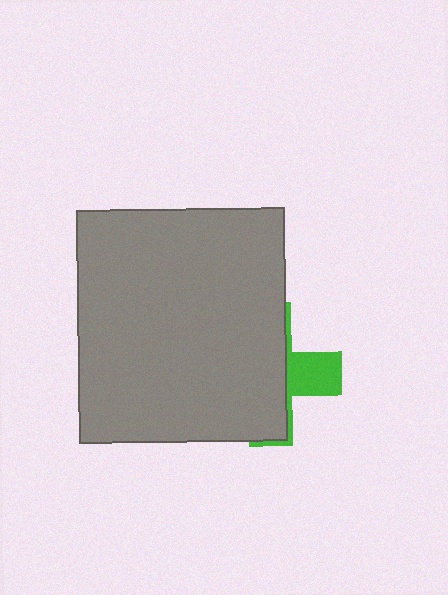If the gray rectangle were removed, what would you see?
You would see the complete green cross.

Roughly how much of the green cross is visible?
A small part of it is visible (roughly 31%).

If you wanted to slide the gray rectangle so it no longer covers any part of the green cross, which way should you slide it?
Slide it left — that is the most direct way to separate the two shapes.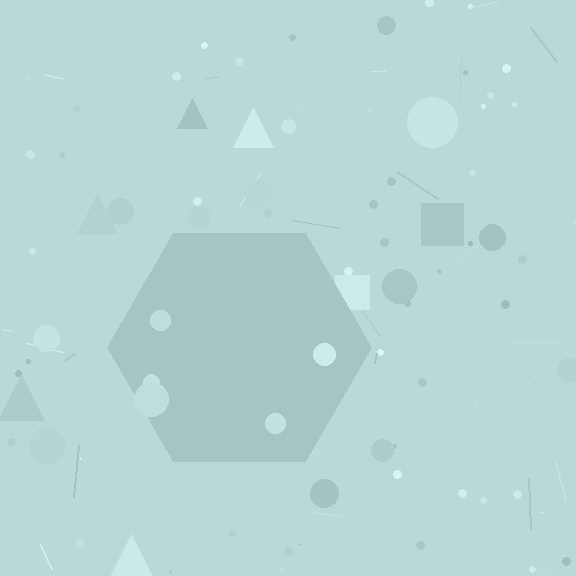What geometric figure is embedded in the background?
A hexagon is embedded in the background.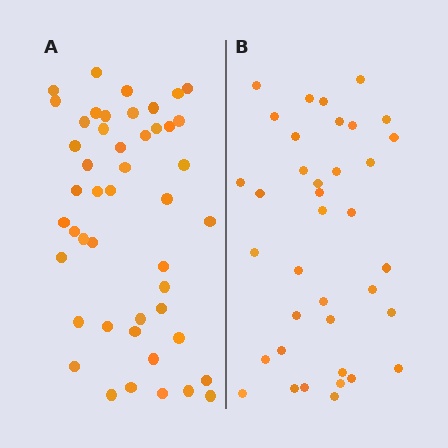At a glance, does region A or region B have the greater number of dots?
Region A (the left region) has more dots.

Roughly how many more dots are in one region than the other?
Region A has roughly 10 or so more dots than region B.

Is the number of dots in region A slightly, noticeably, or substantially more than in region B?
Region A has noticeably more, but not dramatically so. The ratio is roughly 1.3 to 1.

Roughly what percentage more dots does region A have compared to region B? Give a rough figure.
About 25% more.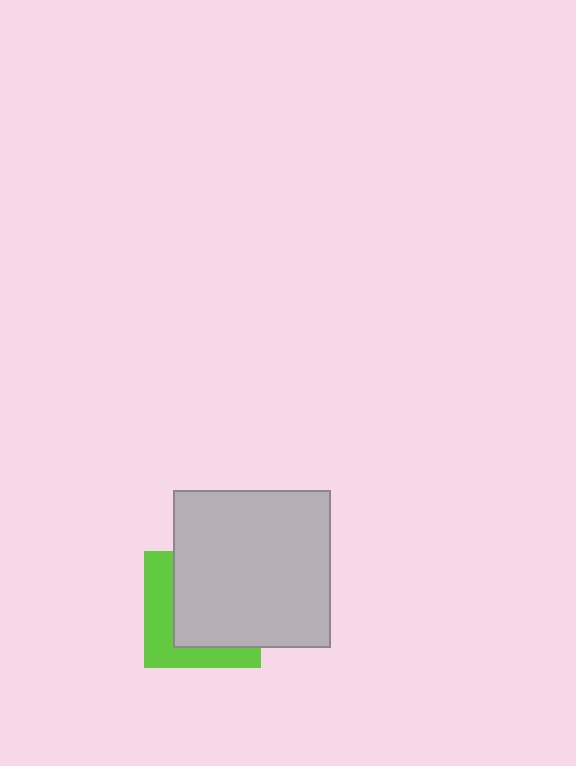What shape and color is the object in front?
The object in front is a light gray square.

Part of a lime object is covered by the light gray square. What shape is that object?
It is a square.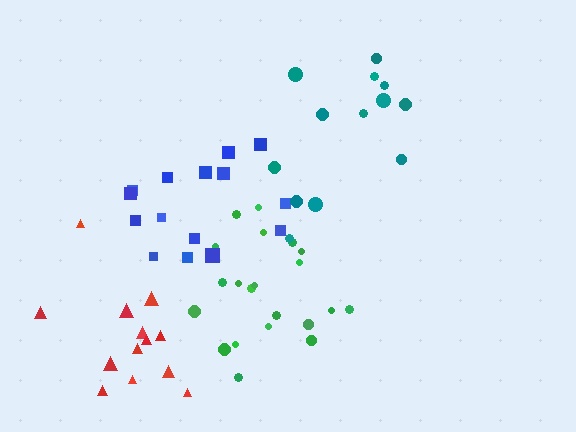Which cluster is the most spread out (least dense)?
Teal.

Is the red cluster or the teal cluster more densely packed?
Red.